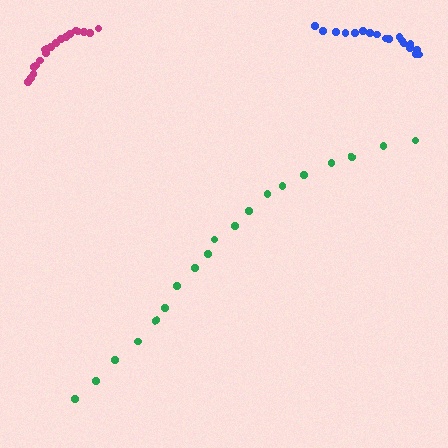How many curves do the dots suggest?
There are 3 distinct paths.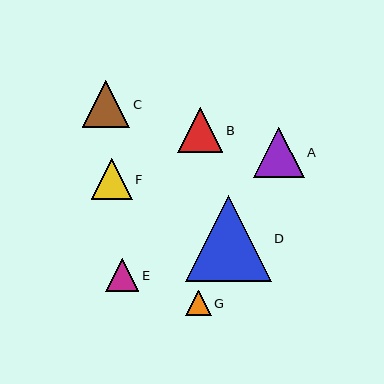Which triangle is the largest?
Triangle D is the largest with a size of approximately 86 pixels.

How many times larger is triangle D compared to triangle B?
Triangle D is approximately 1.9 times the size of triangle B.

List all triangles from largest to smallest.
From largest to smallest: D, A, C, B, F, E, G.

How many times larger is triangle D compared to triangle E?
Triangle D is approximately 2.6 times the size of triangle E.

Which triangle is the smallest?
Triangle G is the smallest with a size of approximately 25 pixels.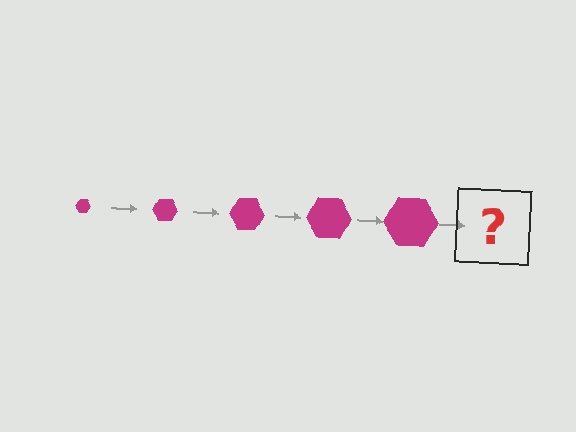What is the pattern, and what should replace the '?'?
The pattern is that the hexagon gets progressively larger each step. The '?' should be a magenta hexagon, larger than the previous one.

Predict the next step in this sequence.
The next step is a magenta hexagon, larger than the previous one.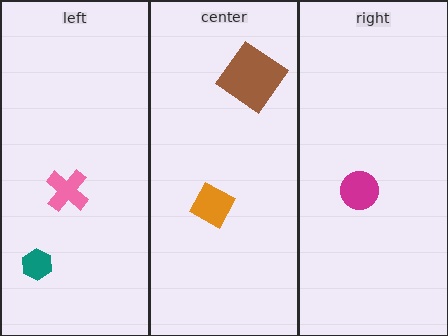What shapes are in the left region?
The teal hexagon, the pink cross.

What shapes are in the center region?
The orange diamond, the brown diamond.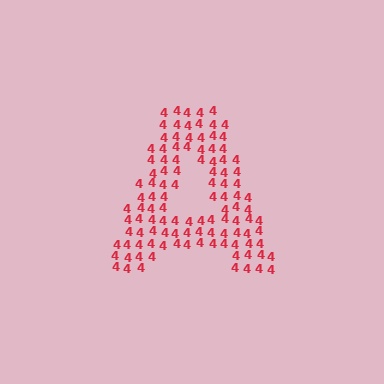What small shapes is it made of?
It is made of small digit 4's.